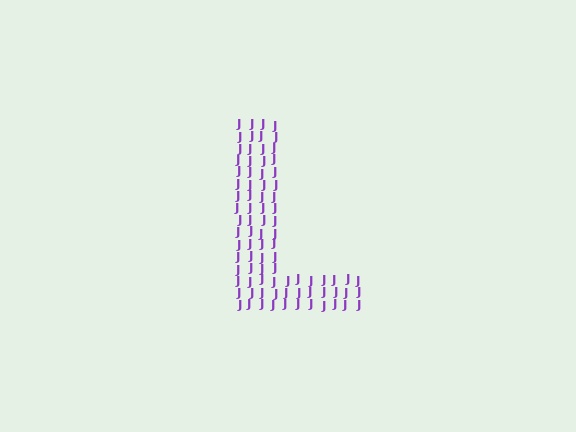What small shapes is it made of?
It is made of small letter J's.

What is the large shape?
The large shape is the letter L.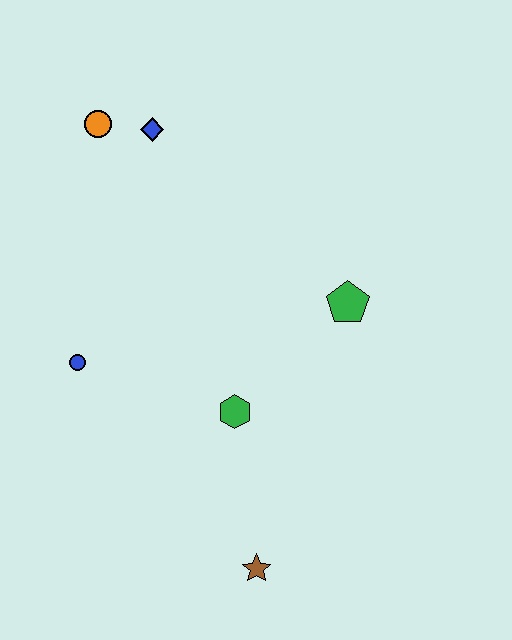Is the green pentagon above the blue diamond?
No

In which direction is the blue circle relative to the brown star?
The blue circle is above the brown star.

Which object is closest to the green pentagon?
The green hexagon is closest to the green pentagon.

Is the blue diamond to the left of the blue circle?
No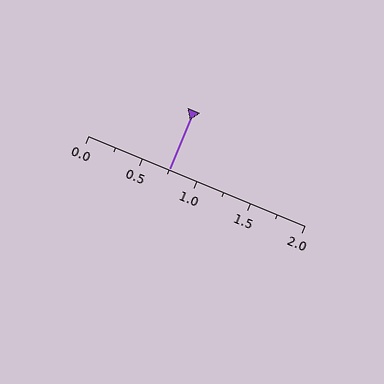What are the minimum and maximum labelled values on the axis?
The axis runs from 0.0 to 2.0.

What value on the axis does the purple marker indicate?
The marker indicates approximately 0.75.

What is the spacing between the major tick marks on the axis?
The major ticks are spaced 0.5 apart.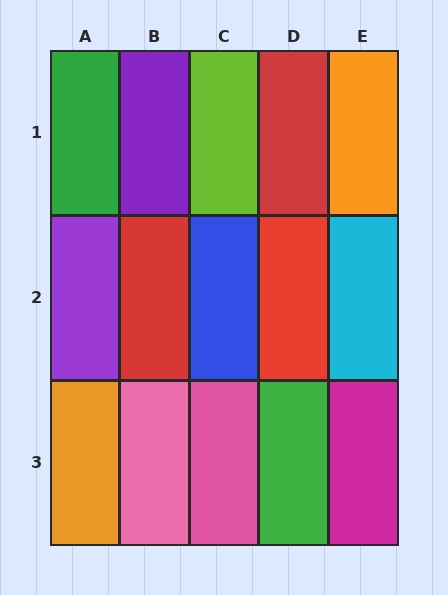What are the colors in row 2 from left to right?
Purple, red, blue, red, cyan.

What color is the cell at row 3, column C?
Pink.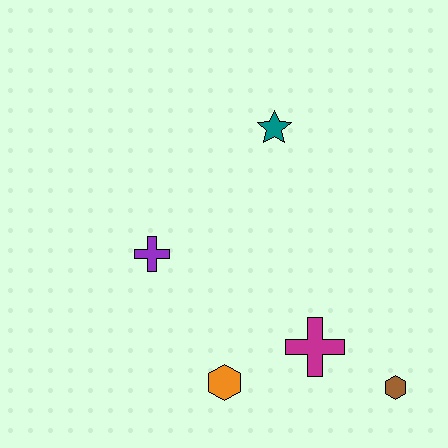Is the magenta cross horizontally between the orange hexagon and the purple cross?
No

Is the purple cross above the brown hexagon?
Yes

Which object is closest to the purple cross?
The orange hexagon is closest to the purple cross.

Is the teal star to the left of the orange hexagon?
No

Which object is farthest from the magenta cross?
The teal star is farthest from the magenta cross.